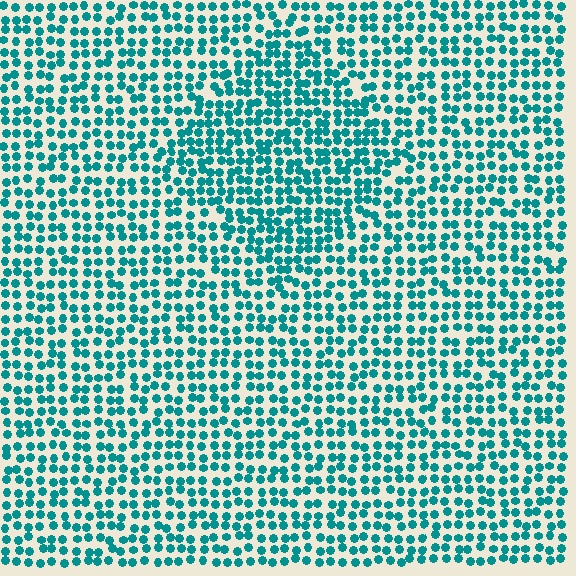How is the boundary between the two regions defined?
The boundary is defined by a change in element density (approximately 1.4x ratio). All elements are the same color, size, and shape.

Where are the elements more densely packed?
The elements are more densely packed inside the diamond boundary.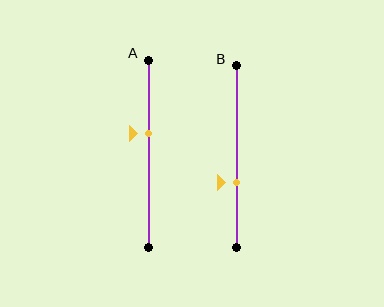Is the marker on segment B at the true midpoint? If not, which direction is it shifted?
No, the marker on segment B is shifted downward by about 14% of the segment length.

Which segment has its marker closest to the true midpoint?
Segment A has its marker closest to the true midpoint.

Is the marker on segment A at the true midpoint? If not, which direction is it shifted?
No, the marker on segment A is shifted upward by about 11% of the segment length.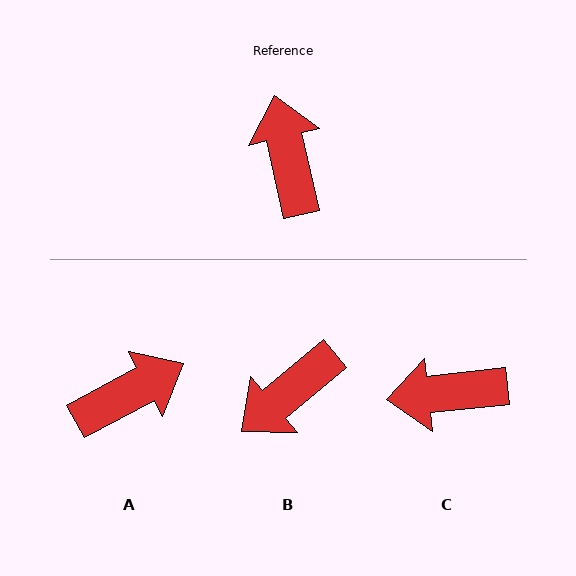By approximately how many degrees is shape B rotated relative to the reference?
Approximately 117 degrees counter-clockwise.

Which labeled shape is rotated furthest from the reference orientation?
B, about 117 degrees away.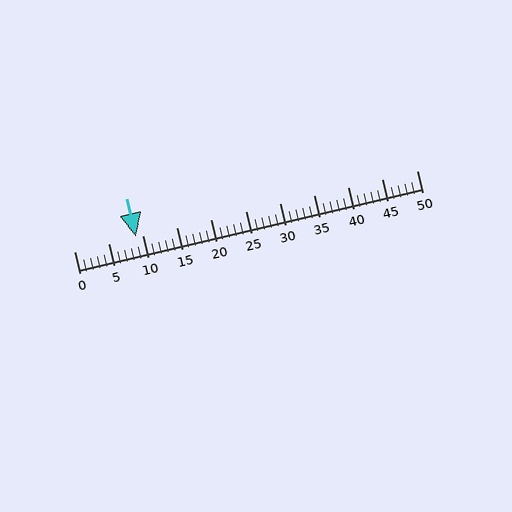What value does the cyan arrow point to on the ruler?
The cyan arrow points to approximately 9.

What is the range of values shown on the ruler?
The ruler shows values from 0 to 50.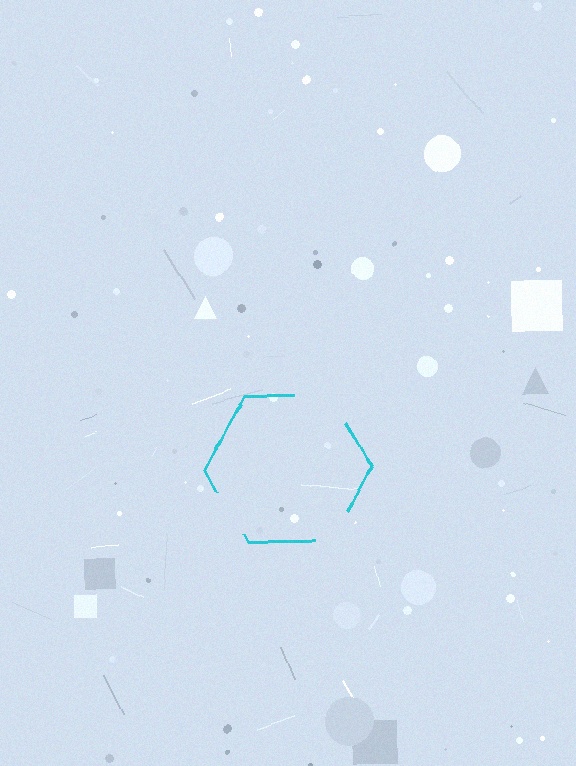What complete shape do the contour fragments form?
The contour fragments form a hexagon.